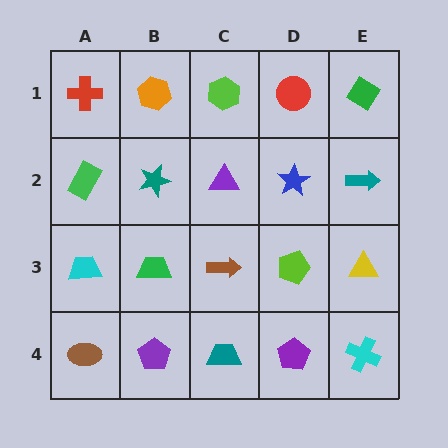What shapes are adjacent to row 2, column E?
A green diamond (row 1, column E), a yellow triangle (row 3, column E), a blue star (row 2, column D).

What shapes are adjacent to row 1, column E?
A teal arrow (row 2, column E), a red circle (row 1, column D).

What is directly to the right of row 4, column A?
A purple pentagon.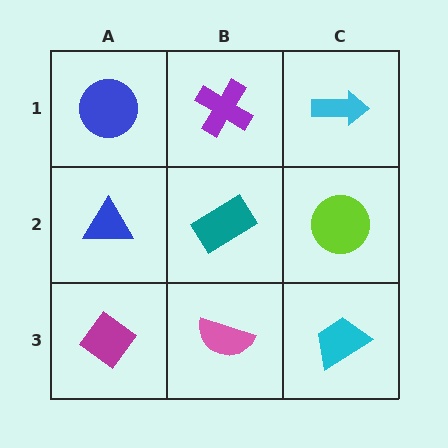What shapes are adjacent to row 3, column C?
A lime circle (row 2, column C), a pink semicircle (row 3, column B).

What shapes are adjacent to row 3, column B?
A teal rectangle (row 2, column B), a magenta diamond (row 3, column A), a cyan trapezoid (row 3, column C).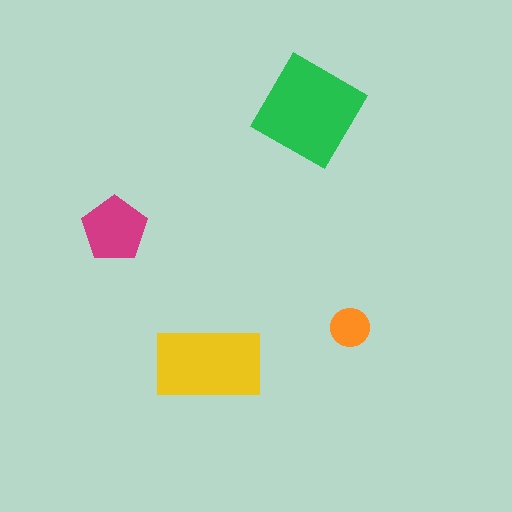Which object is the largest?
The green diamond.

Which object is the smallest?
The orange circle.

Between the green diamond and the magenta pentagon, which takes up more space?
The green diamond.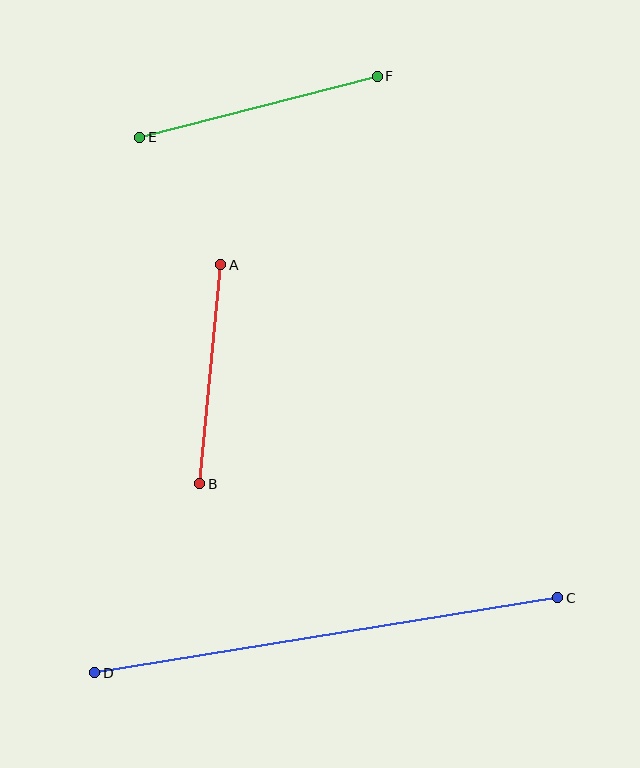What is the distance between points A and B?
The distance is approximately 220 pixels.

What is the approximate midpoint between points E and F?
The midpoint is at approximately (259, 107) pixels.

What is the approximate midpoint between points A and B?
The midpoint is at approximately (210, 374) pixels.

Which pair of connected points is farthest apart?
Points C and D are farthest apart.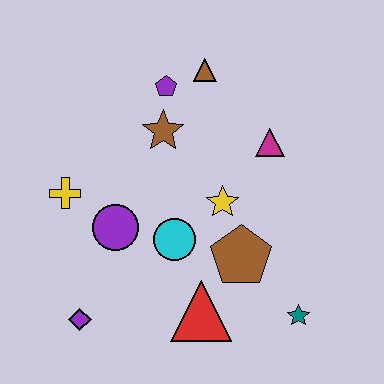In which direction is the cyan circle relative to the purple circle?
The cyan circle is to the right of the purple circle.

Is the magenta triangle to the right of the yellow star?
Yes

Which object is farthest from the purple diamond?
The brown triangle is farthest from the purple diamond.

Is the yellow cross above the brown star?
No